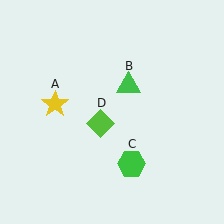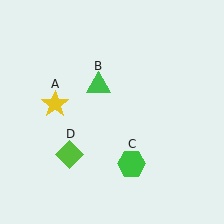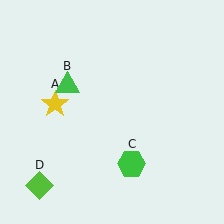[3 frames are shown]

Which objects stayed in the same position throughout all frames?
Yellow star (object A) and green hexagon (object C) remained stationary.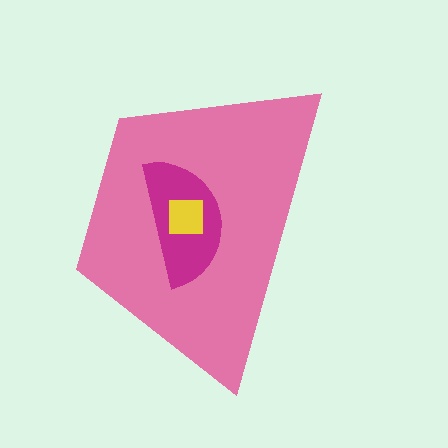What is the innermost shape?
The yellow square.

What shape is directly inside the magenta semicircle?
The yellow square.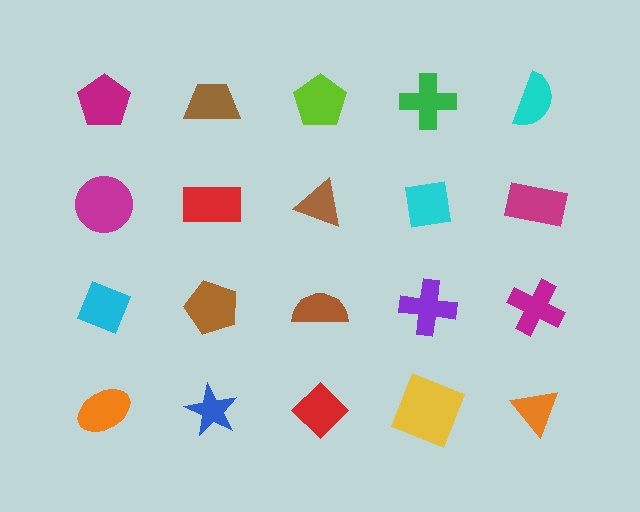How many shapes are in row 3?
5 shapes.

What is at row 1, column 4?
A green cross.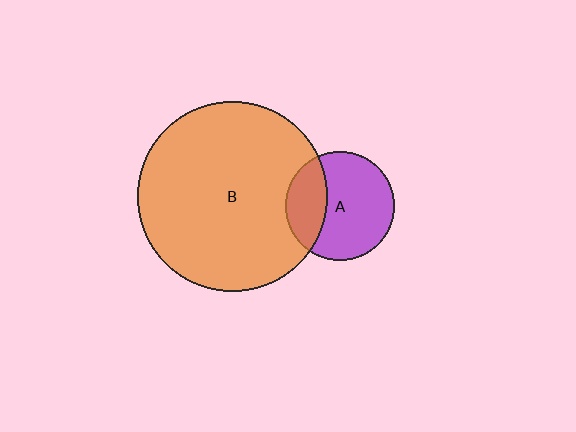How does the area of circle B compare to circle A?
Approximately 3.1 times.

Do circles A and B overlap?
Yes.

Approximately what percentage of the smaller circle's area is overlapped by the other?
Approximately 30%.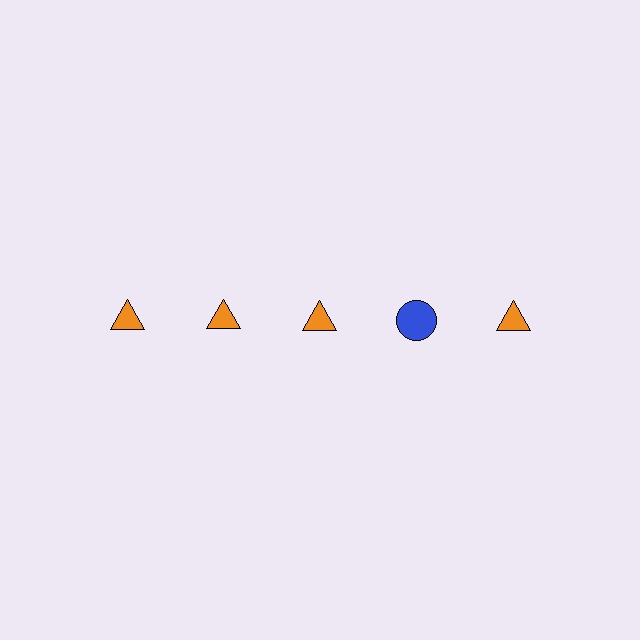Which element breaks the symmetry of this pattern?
The blue circle in the top row, second from right column breaks the symmetry. All other shapes are orange triangles.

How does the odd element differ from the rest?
It differs in both color (blue instead of orange) and shape (circle instead of triangle).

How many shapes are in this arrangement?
There are 5 shapes arranged in a grid pattern.